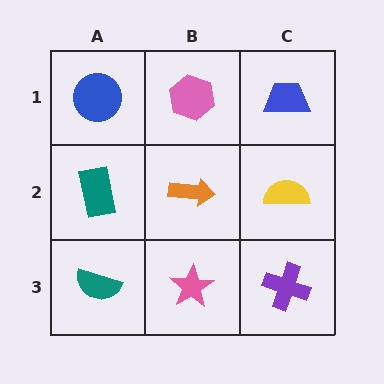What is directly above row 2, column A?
A blue circle.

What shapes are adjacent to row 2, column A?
A blue circle (row 1, column A), a teal semicircle (row 3, column A), an orange arrow (row 2, column B).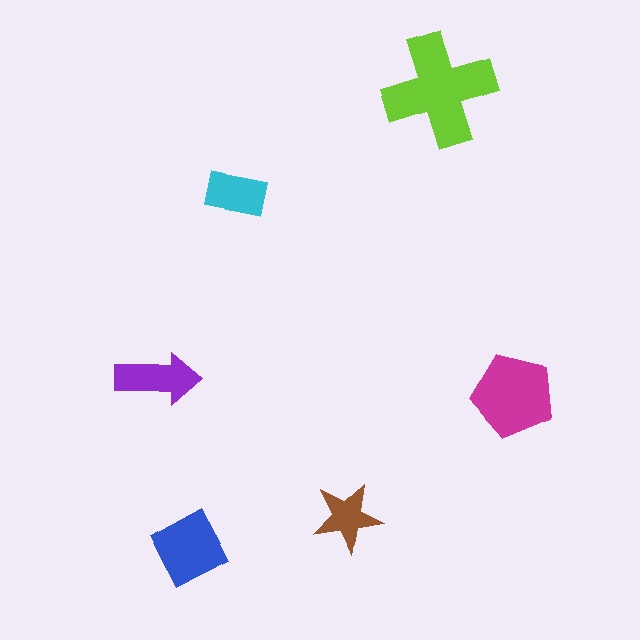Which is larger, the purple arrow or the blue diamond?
The blue diamond.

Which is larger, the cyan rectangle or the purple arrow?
The purple arrow.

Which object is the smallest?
The brown star.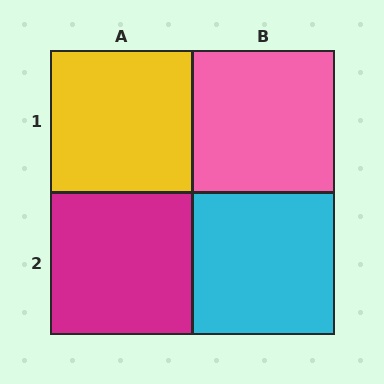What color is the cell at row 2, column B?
Cyan.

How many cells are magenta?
1 cell is magenta.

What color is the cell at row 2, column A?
Magenta.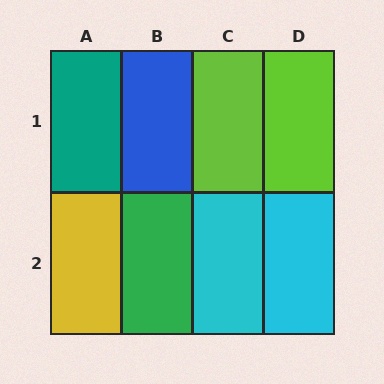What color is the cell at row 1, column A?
Teal.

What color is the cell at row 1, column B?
Blue.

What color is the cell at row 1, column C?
Lime.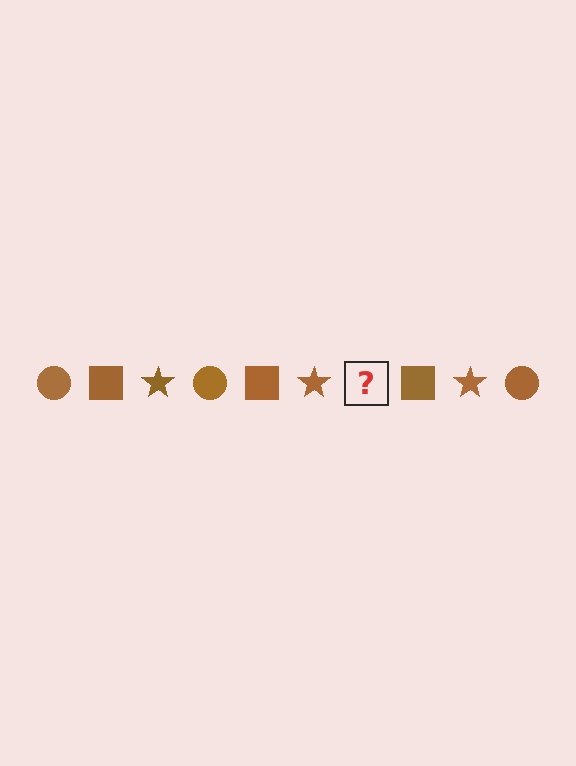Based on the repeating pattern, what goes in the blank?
The blank should be a brown circle.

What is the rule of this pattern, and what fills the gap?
The rule is that the pattern cycles through circle, square, star shapes in brown. The gap should be filled with a brown circle.